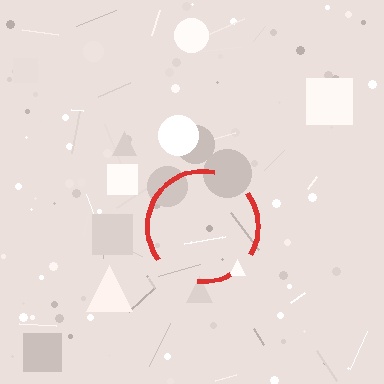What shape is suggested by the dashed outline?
The dashed outline suggests a circle.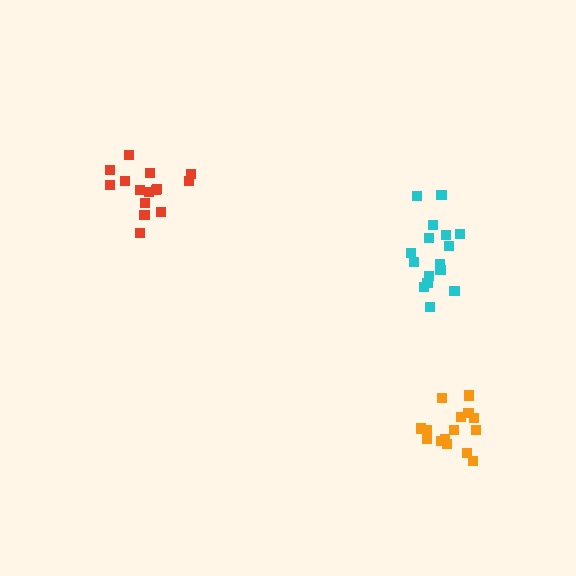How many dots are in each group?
Group 1: 16 dots, Group 2: 15 dots, Group 3: 15 dots (46 total).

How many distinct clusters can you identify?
There are 3 distinct clusters.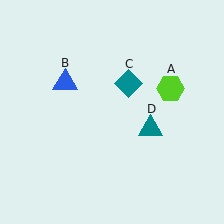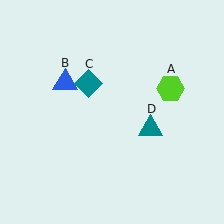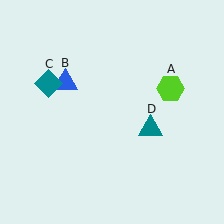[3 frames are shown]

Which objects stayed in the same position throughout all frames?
Lime hexagon (object A) and blue triangle (object B) and teal triangle (object D) remained stationary.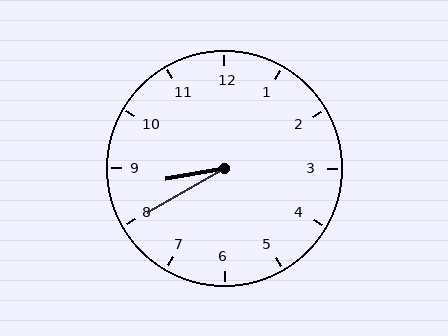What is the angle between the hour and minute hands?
Approximately 20 degrees.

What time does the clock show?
8:40.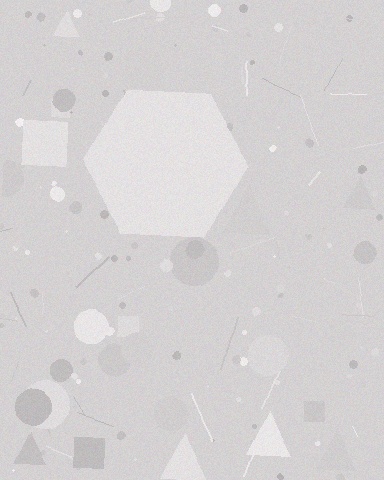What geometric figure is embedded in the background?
A hexagon is embedded in the background.